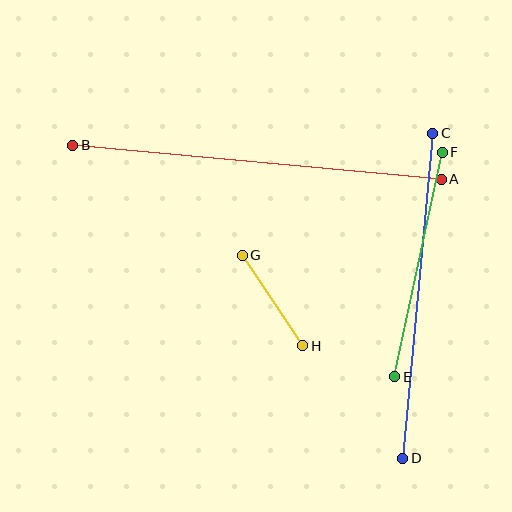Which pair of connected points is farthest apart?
Points A and B are farthest apart.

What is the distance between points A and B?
The distance is approximately 370 pixels.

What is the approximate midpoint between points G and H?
The midpoint is at approximately (272, 301) pixels.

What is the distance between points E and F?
The distance is approximately 229 pixels.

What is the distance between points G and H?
The distance is approximately 109 pixels.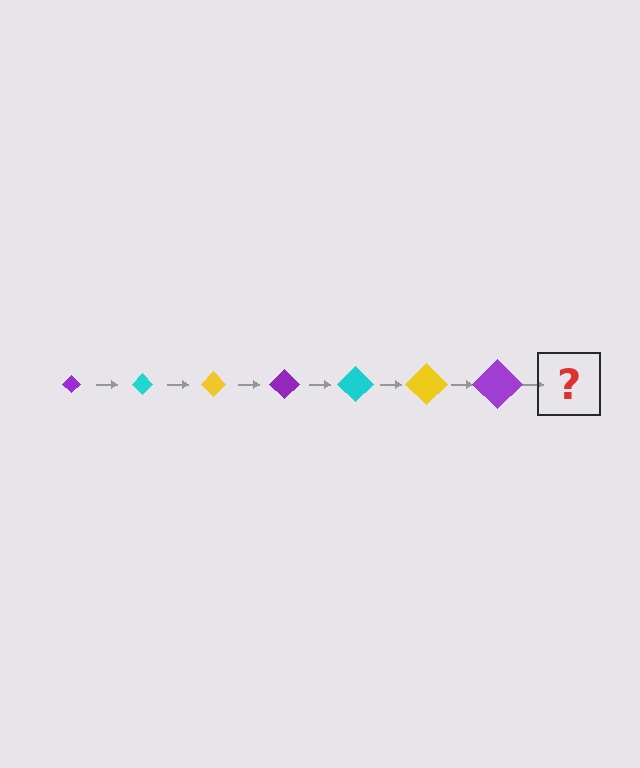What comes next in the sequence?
The next element should be a cyan diamond, larger than the previous one.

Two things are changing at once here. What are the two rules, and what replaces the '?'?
The two rules are that the diamond grows larger each step and the color cycles through purple, cyan, and yellow. The '?' should be a cyan diamond, larger than the previous one.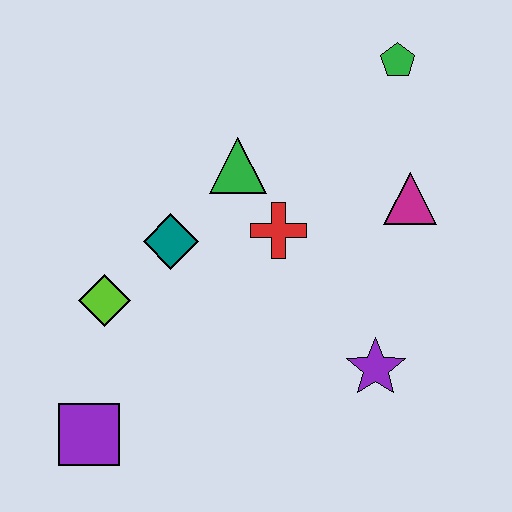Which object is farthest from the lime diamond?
The green pentagon is farthest from the lime diamond.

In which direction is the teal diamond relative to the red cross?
The teal diamond is to the left of the red cross.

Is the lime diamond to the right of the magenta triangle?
No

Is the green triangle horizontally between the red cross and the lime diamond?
Yes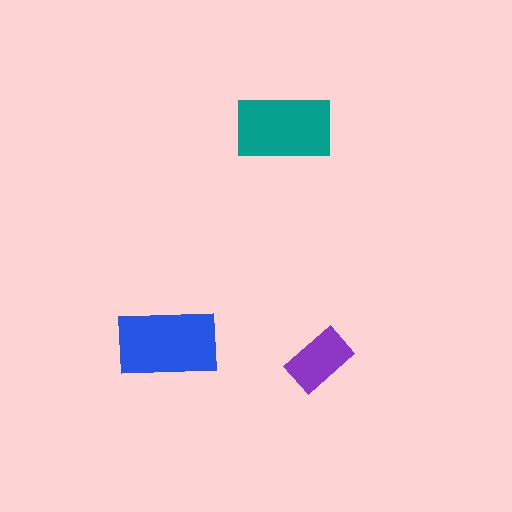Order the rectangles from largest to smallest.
the blue one, the teal one, the purple one.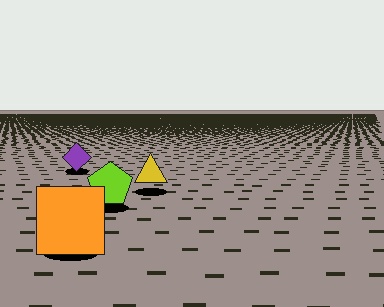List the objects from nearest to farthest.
From nearest to farthest: the orange square, the lime pentagon, the yellow triangle, the purple diamond.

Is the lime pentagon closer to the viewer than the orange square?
No. The orange square is closer — you can tell from the texture gradient: the ground texture is coarser near it.